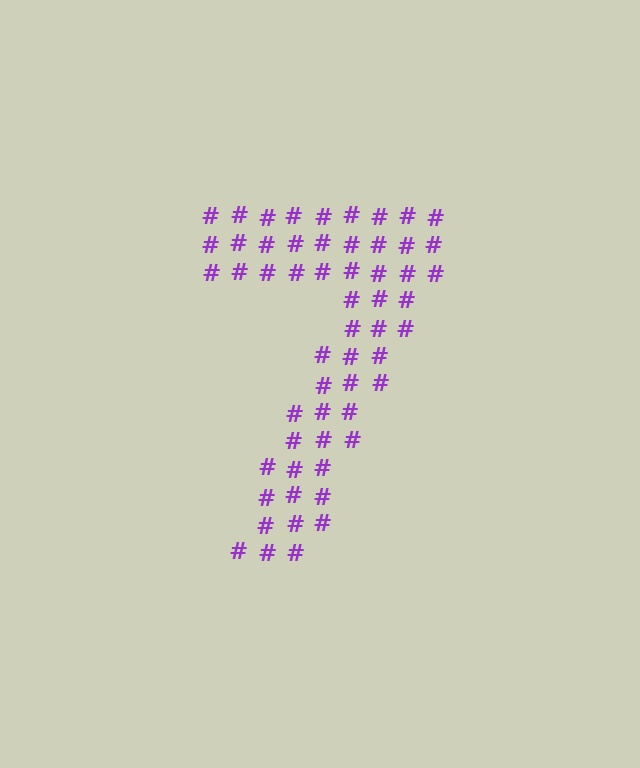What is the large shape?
The large shape is the digit 7.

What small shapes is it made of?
It is made of small hash symbols.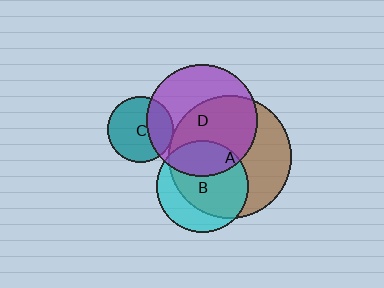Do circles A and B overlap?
Yes.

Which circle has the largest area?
Circle A (brown).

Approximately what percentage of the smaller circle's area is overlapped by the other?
Approximately 70%.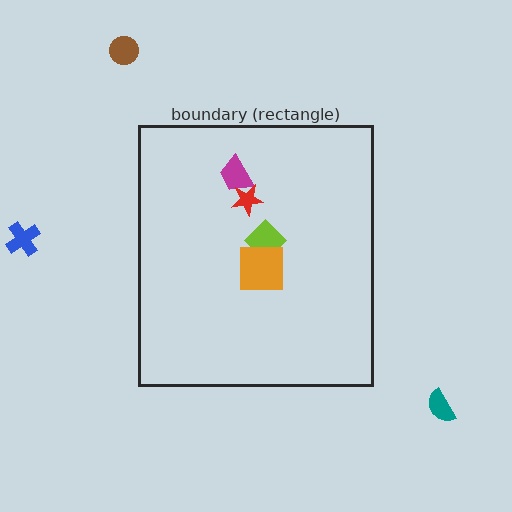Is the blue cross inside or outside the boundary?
Outside.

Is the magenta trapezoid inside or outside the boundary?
Inside.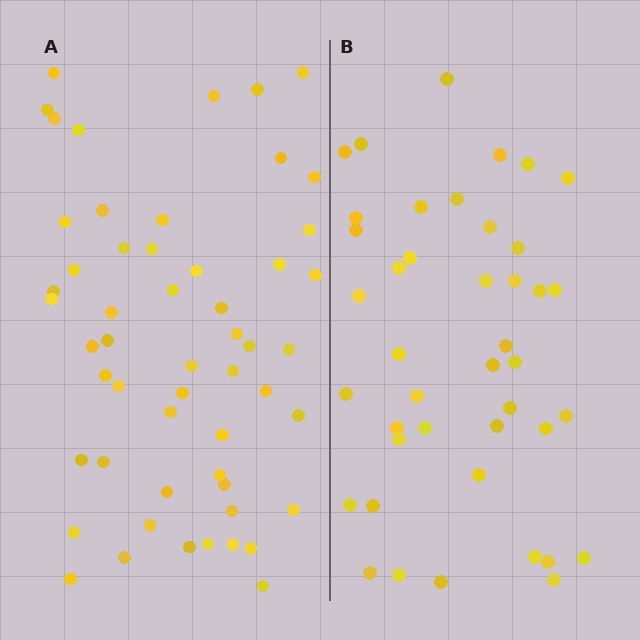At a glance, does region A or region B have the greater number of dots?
Region A (the left region) has more dots.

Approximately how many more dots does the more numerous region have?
Region A has roughly 12 or so more dots than region B.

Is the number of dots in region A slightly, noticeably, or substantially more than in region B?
Region A has noticeably more, but not dramatically so. The ratio is roughly 1.3 to 1.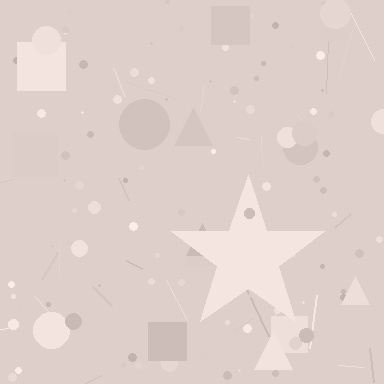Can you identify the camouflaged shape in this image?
The camouflaged shape is a star.